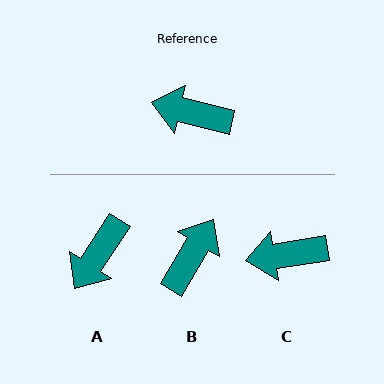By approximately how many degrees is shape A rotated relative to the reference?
Approximately 70 degrees counter-clockwise.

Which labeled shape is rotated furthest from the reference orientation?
B, about 108 degrees away.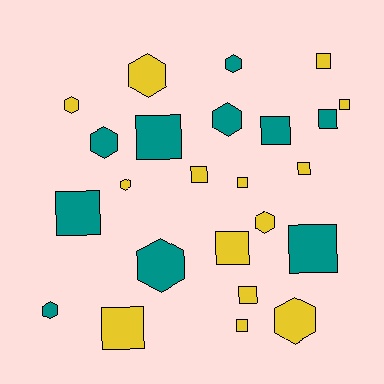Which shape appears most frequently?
Square, with 14 objects.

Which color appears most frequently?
Yellow, with 14 objects.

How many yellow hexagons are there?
There are 5 yellow hexagons.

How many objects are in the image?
There are 24 objects.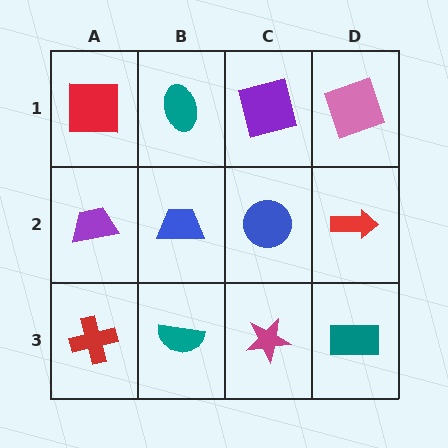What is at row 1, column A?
A red square.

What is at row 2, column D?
A red arrow.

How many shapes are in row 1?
4 shapes.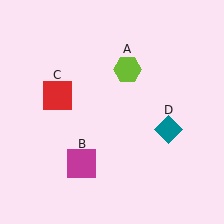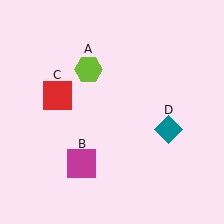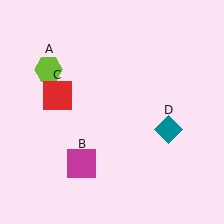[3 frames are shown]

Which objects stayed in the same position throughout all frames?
Magenta square (object B) and red square (object C) and teal diamond (object D) remained stationary.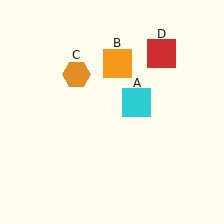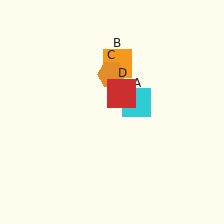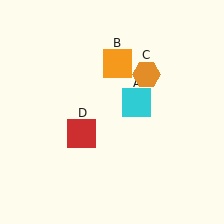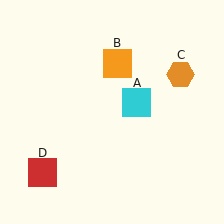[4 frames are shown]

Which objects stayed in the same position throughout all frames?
Cyan square (object A) and orange square (object B) remained stationary.